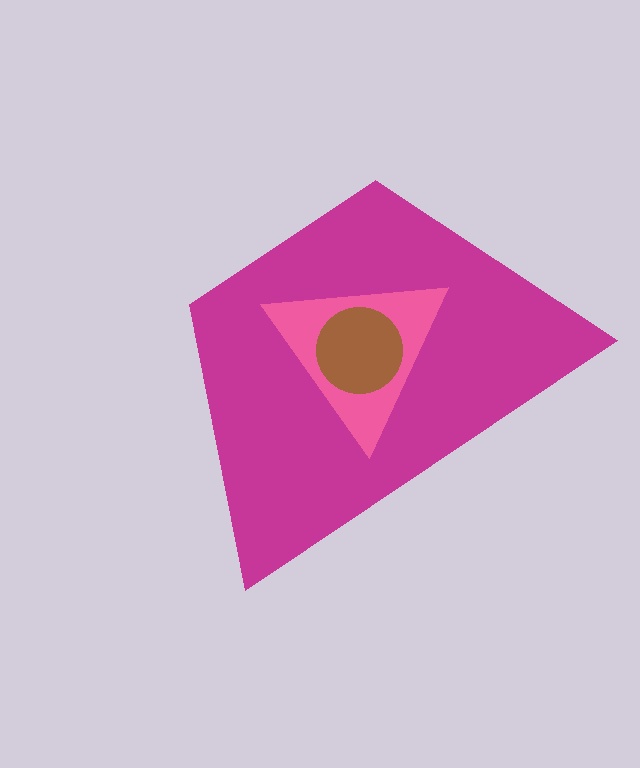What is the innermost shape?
The brown circle.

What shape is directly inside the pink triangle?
The brown circle.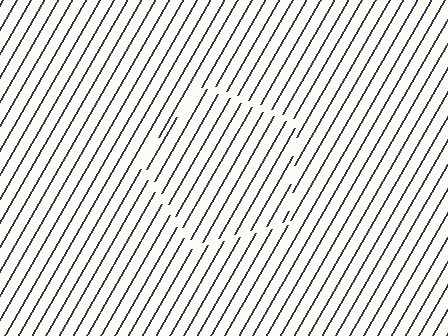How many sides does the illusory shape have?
5 sides — the line-ends trace a pentagon.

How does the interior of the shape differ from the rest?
The interior of the shape contains the same grating, shifted by half a period — the contour is defined by the phase discontinuity where line-ends from the inner and outer gratings abut.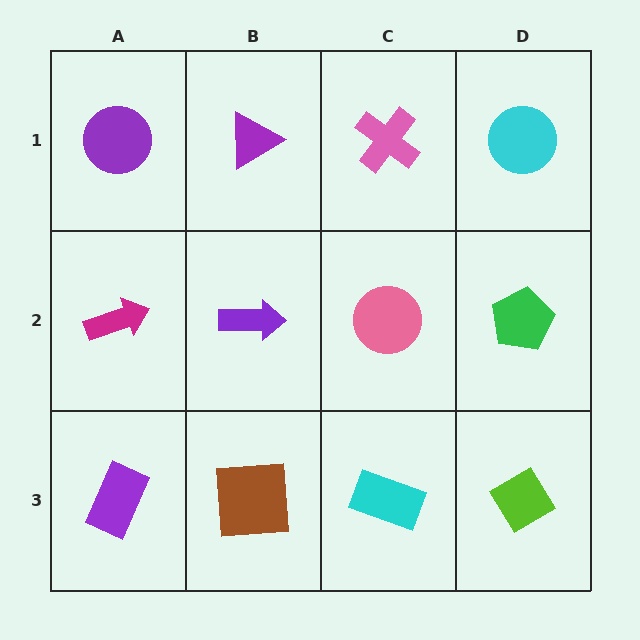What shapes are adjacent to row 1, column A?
A magenta arrow (row 2, column A), a purple triangle (row 1, column B).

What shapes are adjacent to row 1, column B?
A purple arrow (row 2, column B), a purple circle (row 1, column A), a pink cross (row 1, column C).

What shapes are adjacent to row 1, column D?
A green pentagon (row 2, column D), a pink cross (row 1, column C).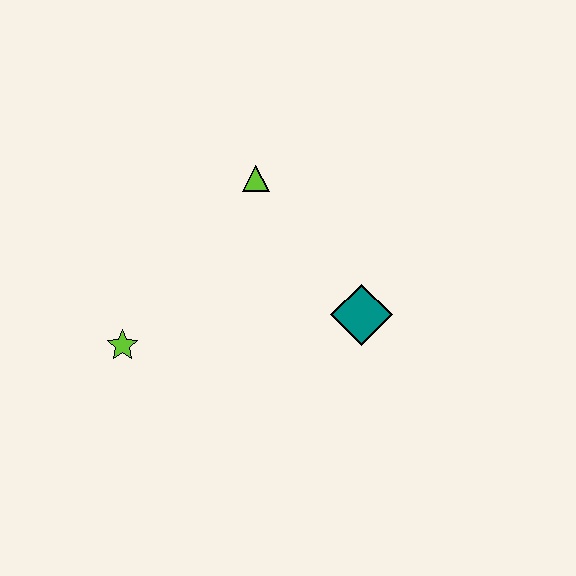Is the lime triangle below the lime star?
No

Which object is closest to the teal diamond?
The lime triangle is closest to the teal diamond.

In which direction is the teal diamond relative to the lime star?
The teal diamond is to the right of the lime star.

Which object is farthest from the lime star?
The teal diamond is farthest from the lime star.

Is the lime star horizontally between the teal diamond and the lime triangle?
No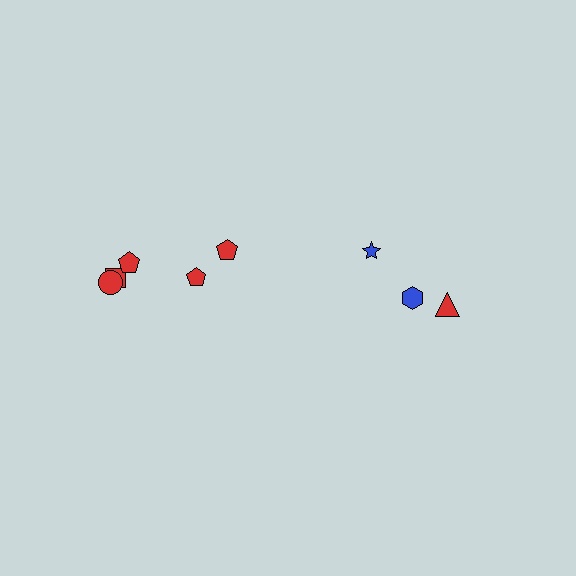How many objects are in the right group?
There are 3 objects.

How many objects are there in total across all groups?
There are 8 objects.